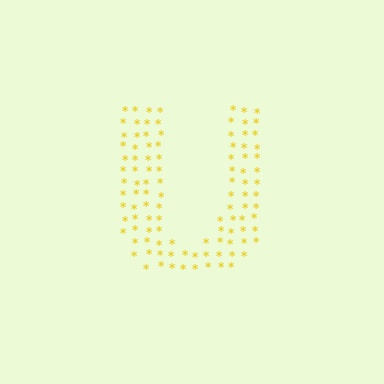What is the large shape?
The large shape is the letter U.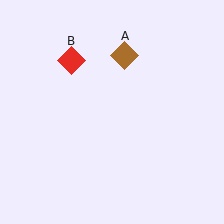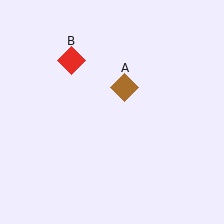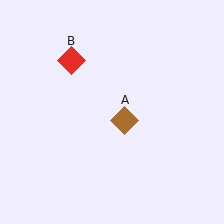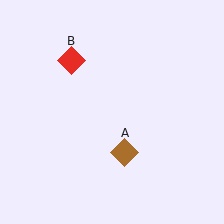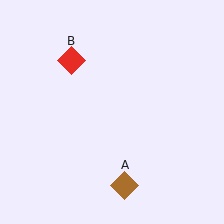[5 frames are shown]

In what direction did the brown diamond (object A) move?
The brown diamond (object A) moved down.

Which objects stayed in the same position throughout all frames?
Red diamond (object B) remained stationary.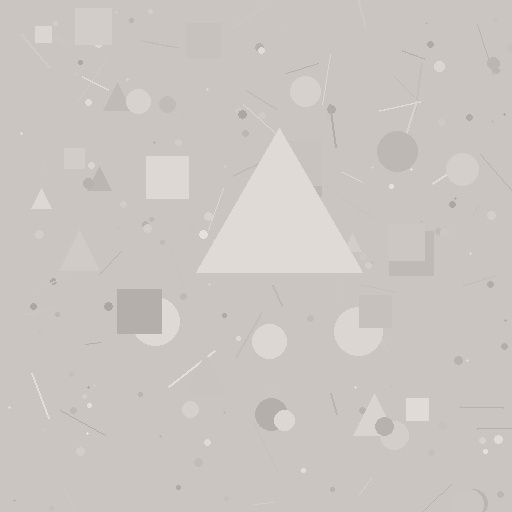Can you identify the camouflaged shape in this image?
The camouflaged shape is a triangle.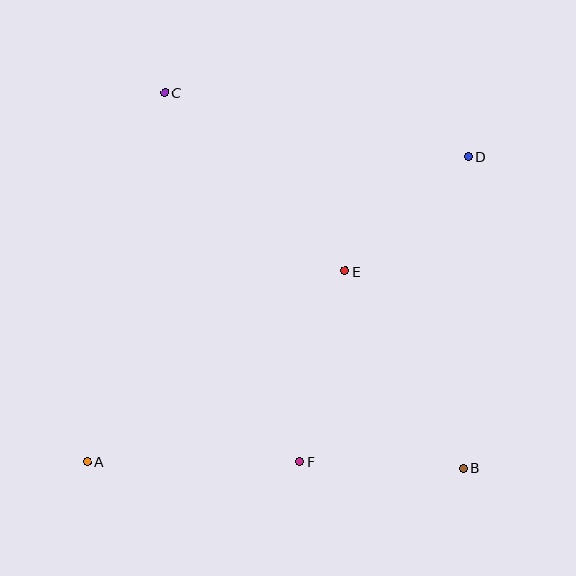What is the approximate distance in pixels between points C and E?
The distance between C and E is approximately 254 pixels.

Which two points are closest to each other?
Points B and F are closest to each other.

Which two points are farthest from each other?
Points A and D are farthest from each other.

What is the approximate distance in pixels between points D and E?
The distance between D and E is approximately 168 pixels.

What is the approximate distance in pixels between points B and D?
The distance between B and D is approximately 311 pixels.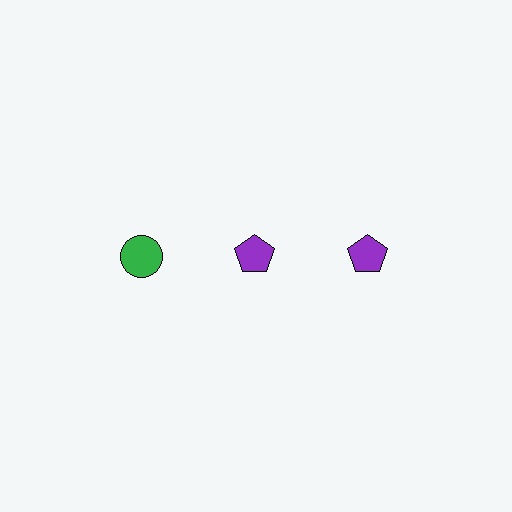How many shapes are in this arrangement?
There are 3 shapes arranged in a grid pattern.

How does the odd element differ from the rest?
It differs in both color (green instead of purple) and shape (circle instead of pentagon).